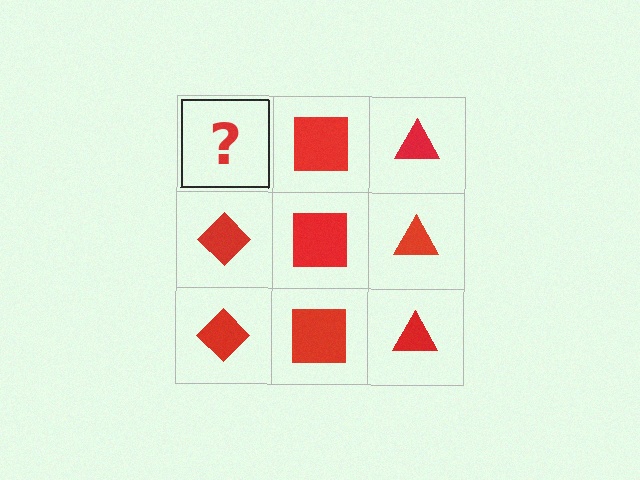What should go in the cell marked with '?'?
The missing cell should contain a red diamond.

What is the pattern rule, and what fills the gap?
The rule is that each column has a consistent shape. The gap should be filled with a red diamond.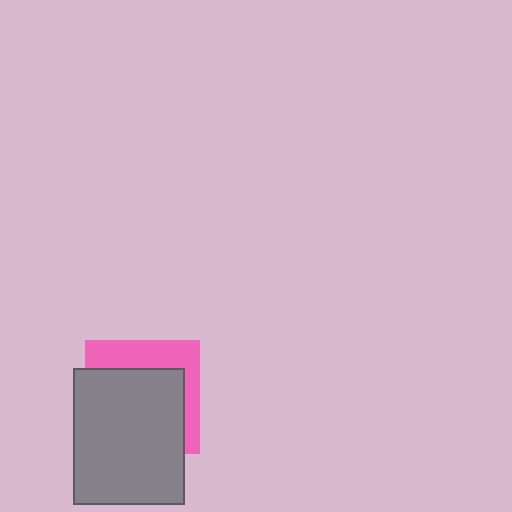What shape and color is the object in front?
The object in front is a gray rectangle.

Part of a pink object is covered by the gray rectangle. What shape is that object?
It is a square.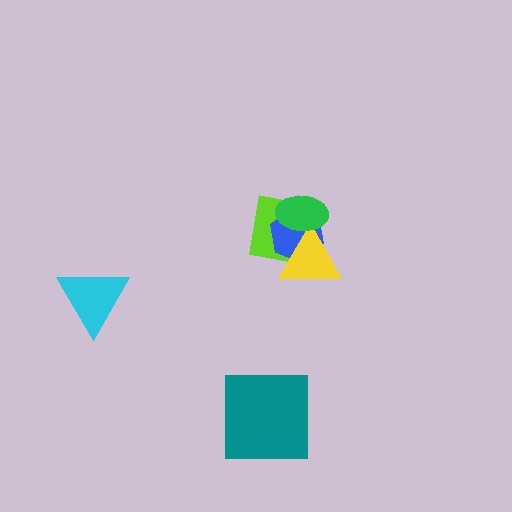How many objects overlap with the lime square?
3 objects overlap with the lime square.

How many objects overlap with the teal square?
0 objects overlap with the teal square.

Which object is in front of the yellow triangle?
The green ellipse is in front of the yellow triangle.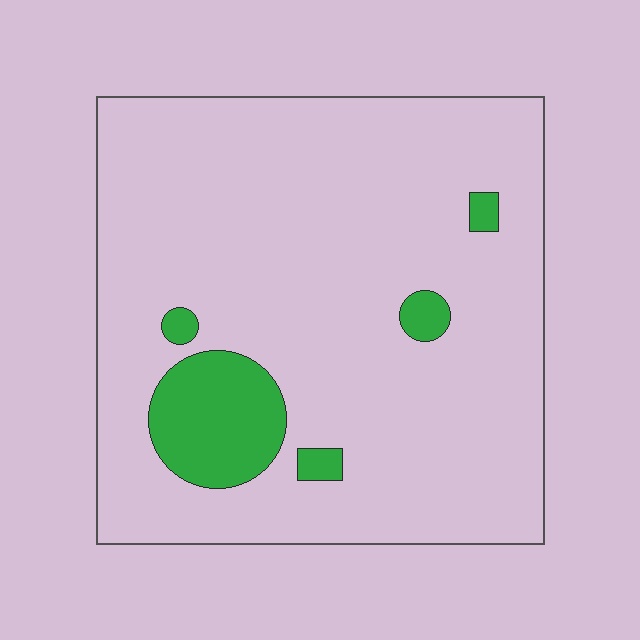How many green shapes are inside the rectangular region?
5.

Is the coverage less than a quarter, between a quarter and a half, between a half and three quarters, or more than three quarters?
Less than a quarter.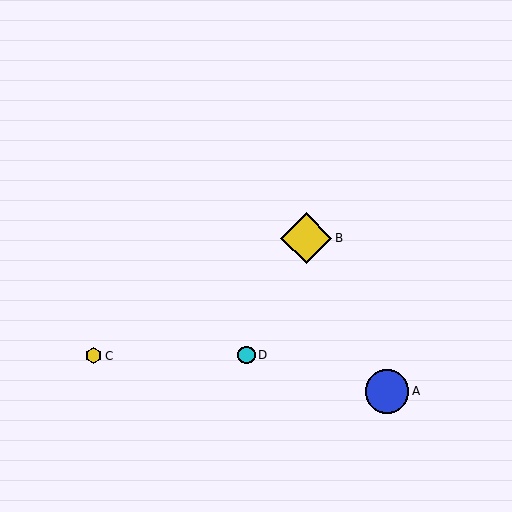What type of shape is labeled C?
Shape C is a yellow hexagon.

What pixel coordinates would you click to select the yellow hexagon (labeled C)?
Click at (93, 356) to select the yellow hexagon C.